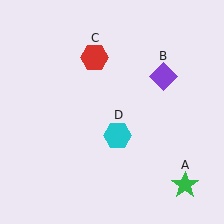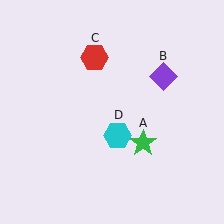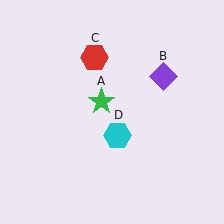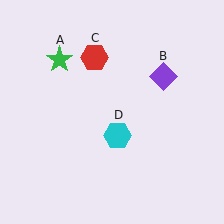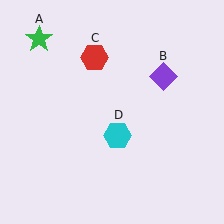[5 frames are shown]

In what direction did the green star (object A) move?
The green star (object A) moved up and to the left.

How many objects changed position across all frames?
1 object changed position: green star (object A).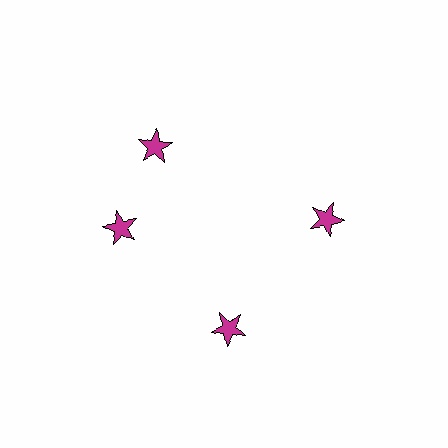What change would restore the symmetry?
The symmetry would be restored by rotating it back into even spacing with its neighbors so that all 4 stars sit at equal angles and equal distance from the center.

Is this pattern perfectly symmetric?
No. The 4 magenta stars are arranged in a ring, but one element near the 12 o'clock position is rotated out of alignment along the ring, breaking the 4-fold rotational symmetry.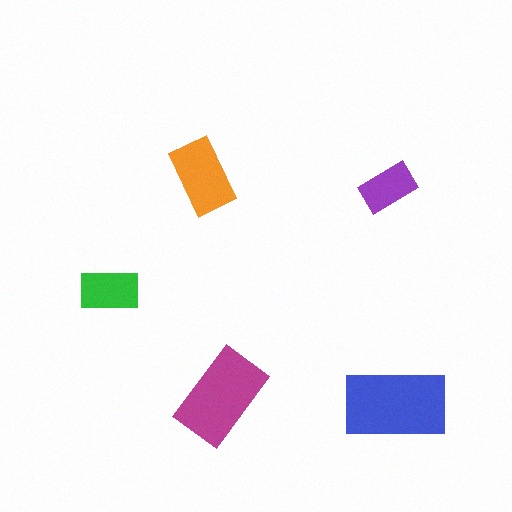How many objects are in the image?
There are 5 objects in the image.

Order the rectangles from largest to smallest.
the blue one, the magenta one, the orange one, the green one, the purple one.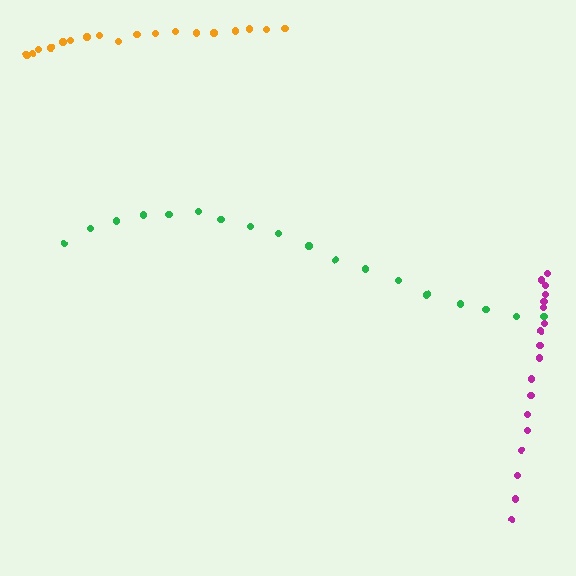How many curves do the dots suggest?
There are 3 distinct paths.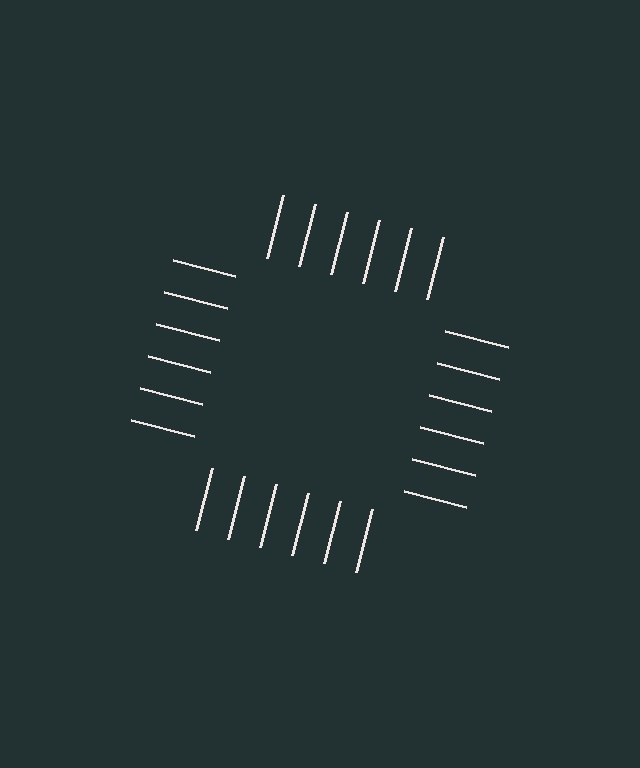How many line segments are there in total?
24 — 6 along each of the 4 edges.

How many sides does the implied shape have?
4 sides — the line-ends trace a square.